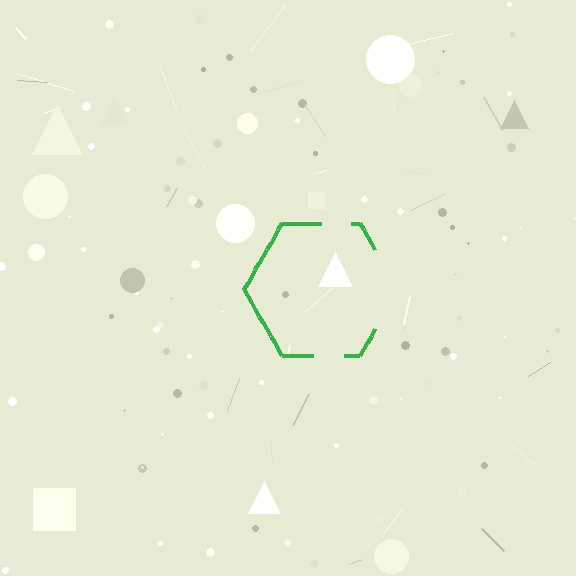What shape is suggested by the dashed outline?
The dashed outline suggests a hexagon.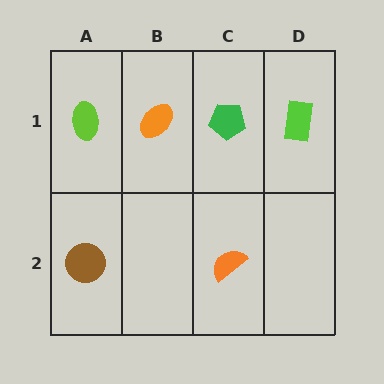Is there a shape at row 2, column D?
No, that cell is empty.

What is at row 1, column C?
A green pentagon.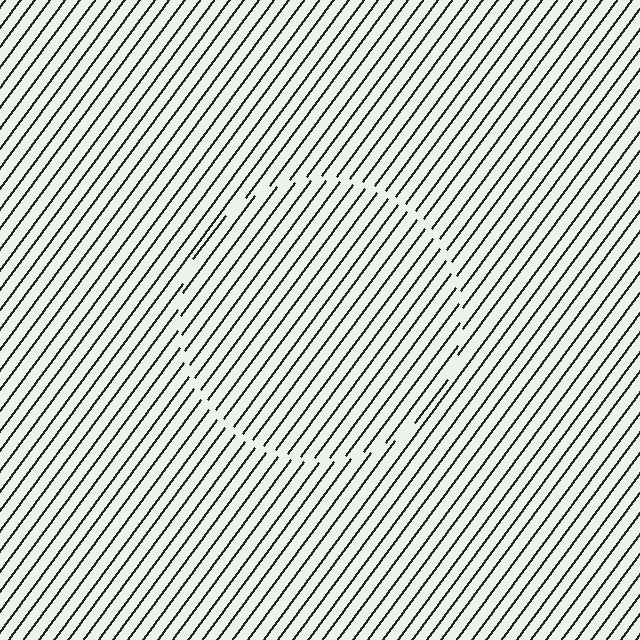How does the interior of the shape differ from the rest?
The interior of the shape contains the same grating, shifted by half a period — the contour is defined by the phase discontinuity where line-ends from the inner and outer gratings abut.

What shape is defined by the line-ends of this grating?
An illusory circle. The interior of the shape contains the same grating, shifted by half a period — the contour is defined by the phase discontinuity where line-ends from the inner and outer gratings abut.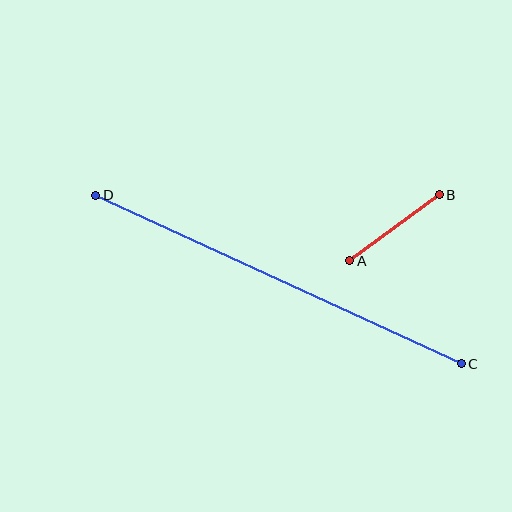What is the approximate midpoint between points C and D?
The midpoint is at approximately (279, 280) pixels.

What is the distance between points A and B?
The distance is approximately 111 pixels.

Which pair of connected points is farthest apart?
Points C and D are farthest apart.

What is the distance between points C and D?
The distance is approximately 403 pixels.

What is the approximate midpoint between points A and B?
The midpoint is at approximately (394, 228) pixels.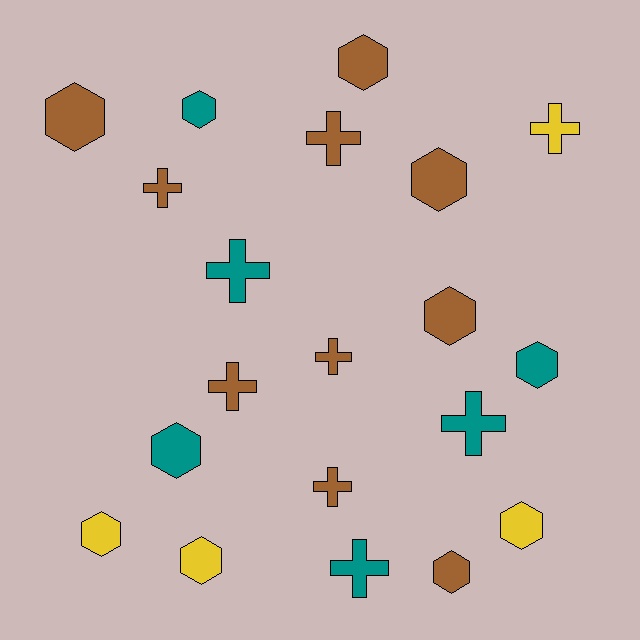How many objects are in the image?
There are 20 objects.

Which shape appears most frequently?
Hexagon, with 11 objects.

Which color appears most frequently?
Brown, with 10 objects.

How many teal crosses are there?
There are 3 teal crosses.